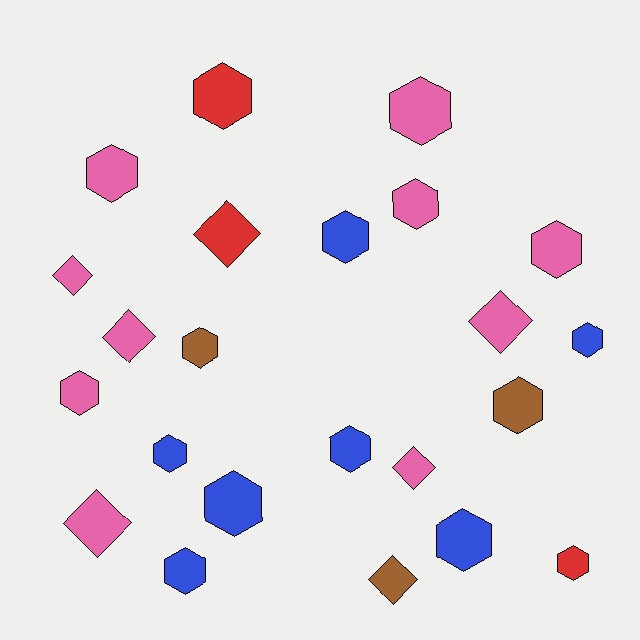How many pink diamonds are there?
There are 5 pink diamonds.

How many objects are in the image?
There are 23 objects.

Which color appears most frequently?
Pink, with 10 objects.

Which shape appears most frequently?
Hexagon, with 16 objects.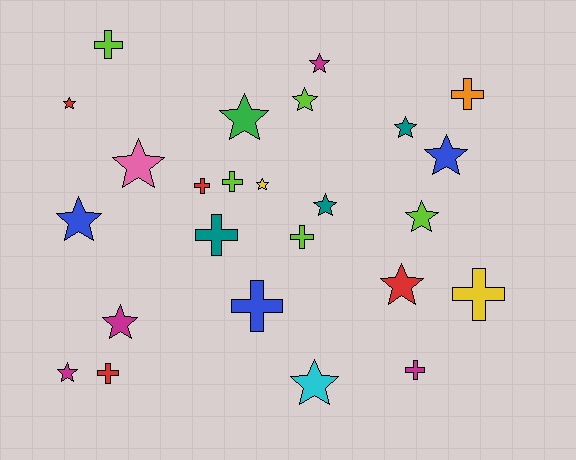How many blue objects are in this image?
There are 3 blue objects.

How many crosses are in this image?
There are 10 crosses.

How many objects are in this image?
There are 25 objects.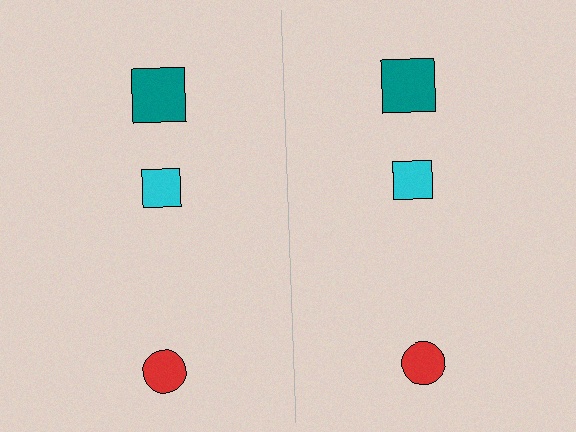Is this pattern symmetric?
Yes, this pattern has bilateral (reflection) symmetry.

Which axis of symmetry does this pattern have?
The pattern has a vertical axis of symmetry running through the center of the image.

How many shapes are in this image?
There are 6 shapes in this image.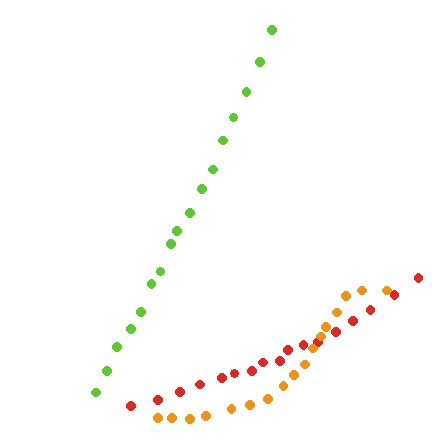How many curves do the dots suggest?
There are 3 distinct paths.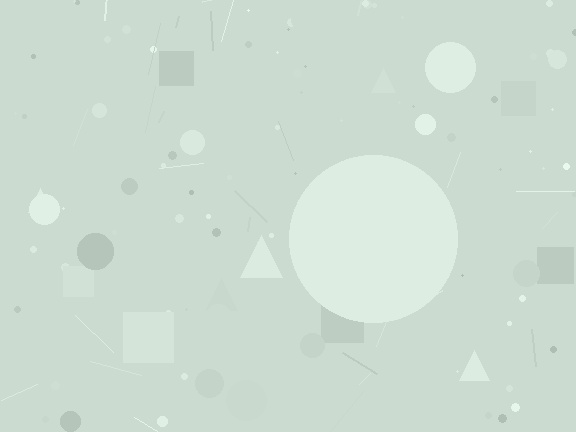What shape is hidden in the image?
A circle is hidden in the image.